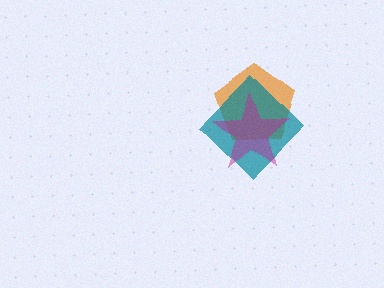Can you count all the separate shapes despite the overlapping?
Yes, there are 3 separate shapes.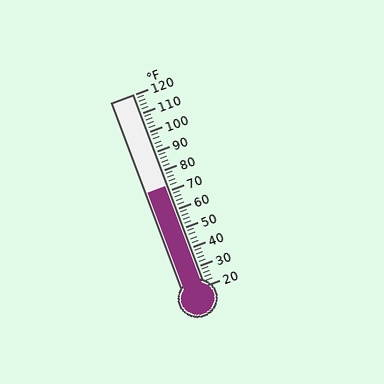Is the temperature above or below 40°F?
The temperature is above 40°F.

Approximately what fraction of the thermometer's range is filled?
The thermometer is filled to approximately 50% of its range.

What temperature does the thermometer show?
The thermometer shows approximately 72°F.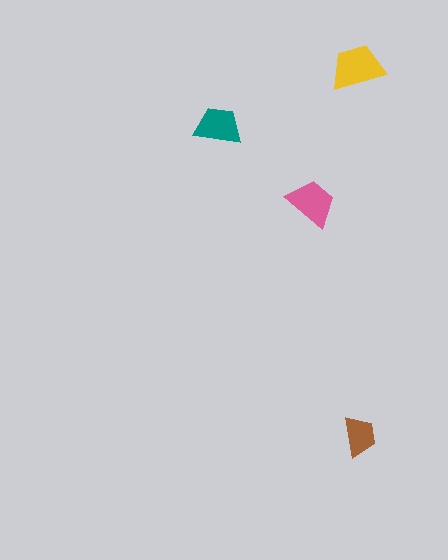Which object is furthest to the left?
The teal trapezoid is leftmost.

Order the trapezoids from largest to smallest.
the yellow one, the pink one, the teal one, the brown one.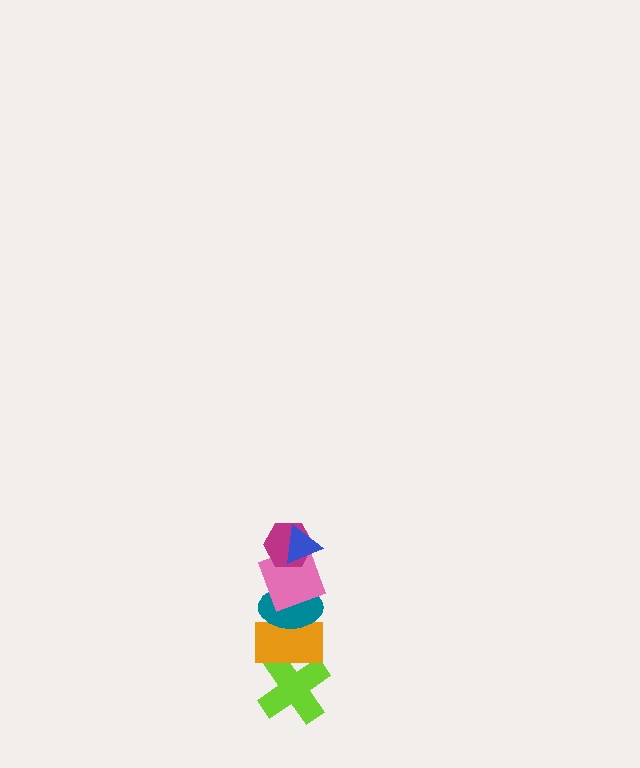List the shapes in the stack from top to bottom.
From top to bottom: the blue triangle, the magenta hexagon, the pink square, the teal ellipse, the orange rectangle, the lime cross.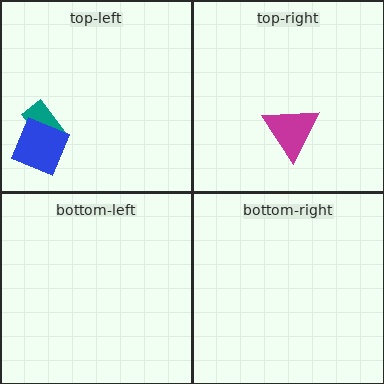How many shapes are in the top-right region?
1.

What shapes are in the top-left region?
The teal rectangle, the blue square.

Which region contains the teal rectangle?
The top-left region.